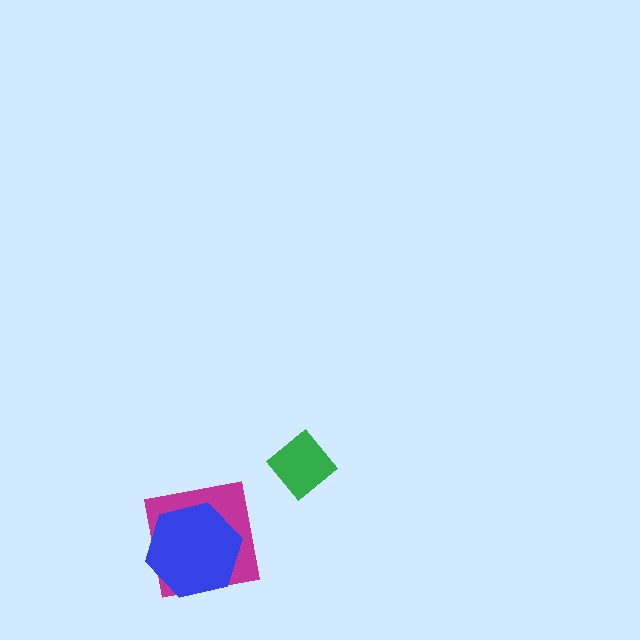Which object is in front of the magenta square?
The blue hexagon is in front of the magenta square.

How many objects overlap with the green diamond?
0 objects overlap with the green diamond.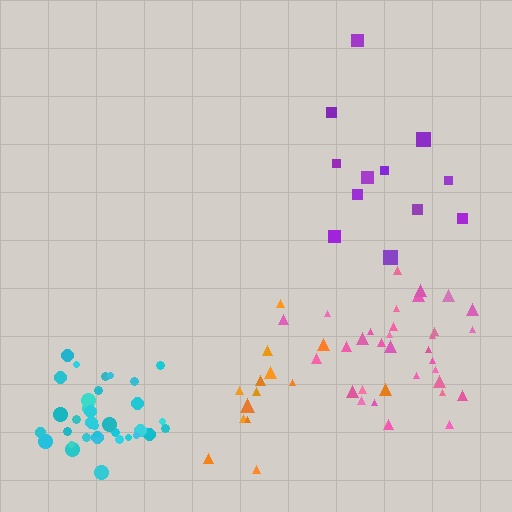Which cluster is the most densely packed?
Cyan.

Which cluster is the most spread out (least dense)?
Purple.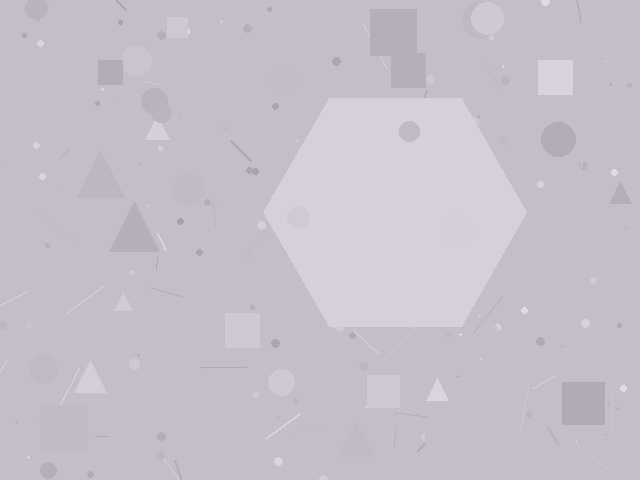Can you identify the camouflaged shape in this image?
The camouflaged shape is a hexagon.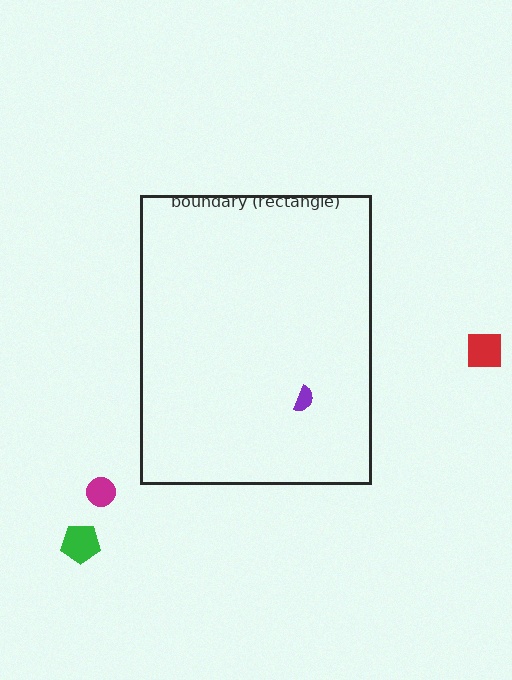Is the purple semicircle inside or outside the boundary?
Inside.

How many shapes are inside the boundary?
1 inside, 3 outside.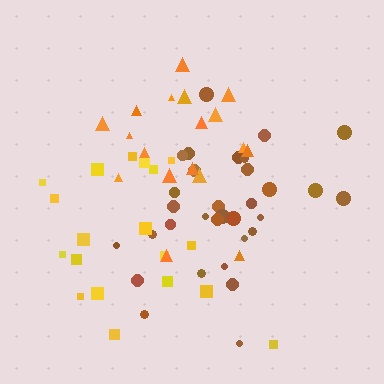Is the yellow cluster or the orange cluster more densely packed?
Orange.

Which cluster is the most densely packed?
Brown.